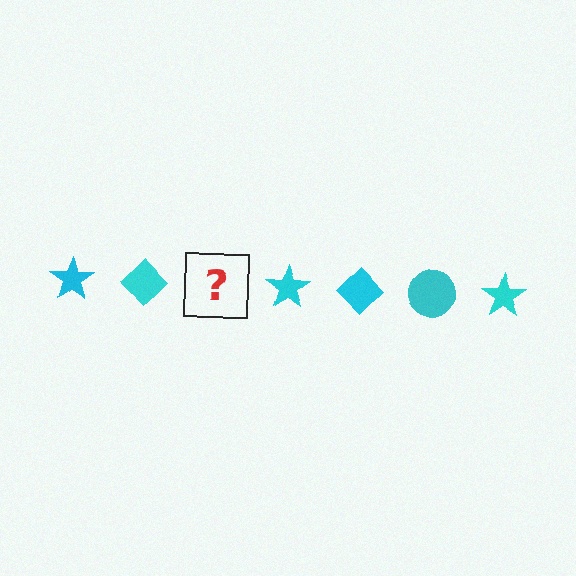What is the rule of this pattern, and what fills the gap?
The rule is that the pattern cycles through star, diamond, circle shapes in cyan. The gap should be filled with a cyan circle.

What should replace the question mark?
The question mark should be replaced with a cyan circle.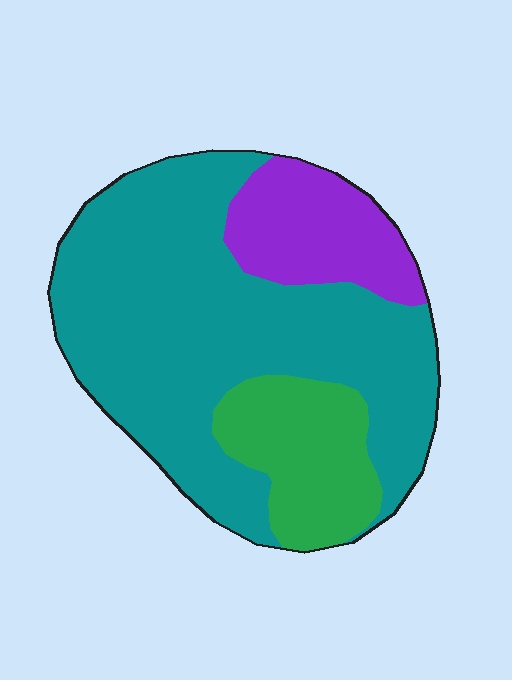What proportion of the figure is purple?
Purple covers 16% of the figure.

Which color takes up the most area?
Teal, at roughly 65%.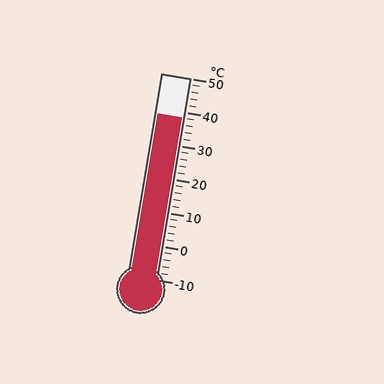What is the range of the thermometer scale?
The thermometer scale ranges from -10°C to 50°C.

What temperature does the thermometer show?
The thermometer shows approximately 38°C.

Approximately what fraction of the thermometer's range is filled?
The thermometer is filled to approximately 80% of its range.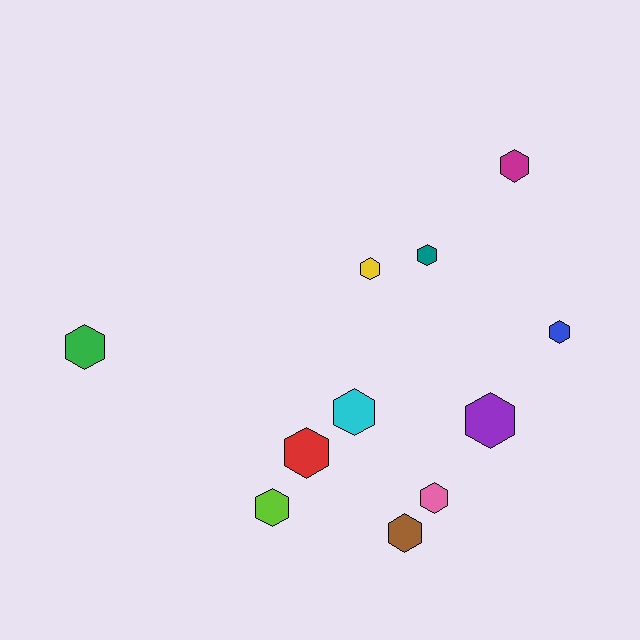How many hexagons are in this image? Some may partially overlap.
There are 11 hexagons.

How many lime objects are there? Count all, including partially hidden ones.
There is 1 lime object.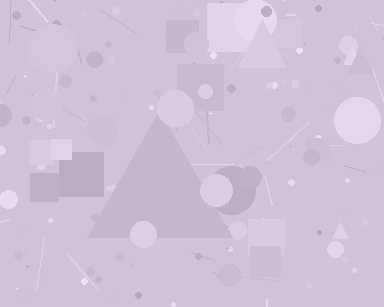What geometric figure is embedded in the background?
A triangle is embedded in the background.